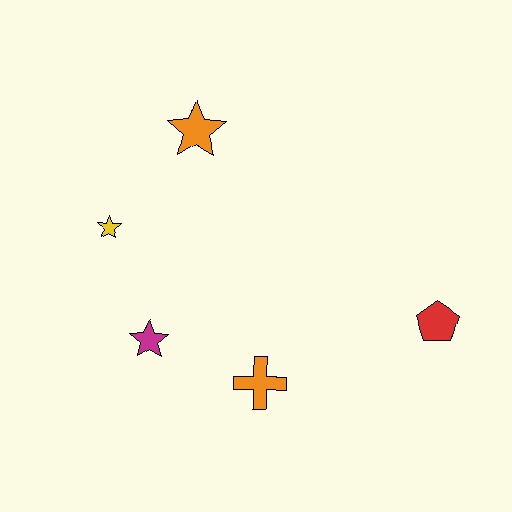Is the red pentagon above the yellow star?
No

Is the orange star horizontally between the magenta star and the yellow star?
No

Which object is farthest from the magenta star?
The red pentagon is farthest from the magenta star.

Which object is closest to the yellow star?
The magenta star is closest to the yellow star.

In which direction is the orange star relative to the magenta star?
The orange star is above the magenta star.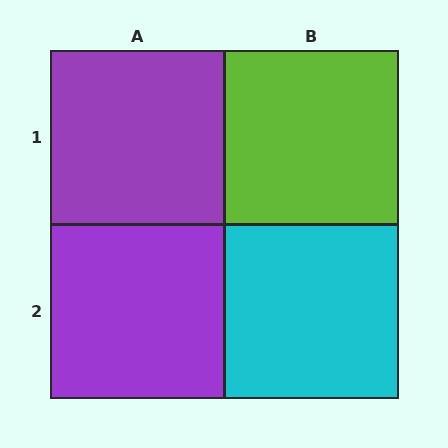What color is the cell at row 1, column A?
Purple.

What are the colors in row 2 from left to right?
Purple, cyan.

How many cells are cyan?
1 cell is cyan.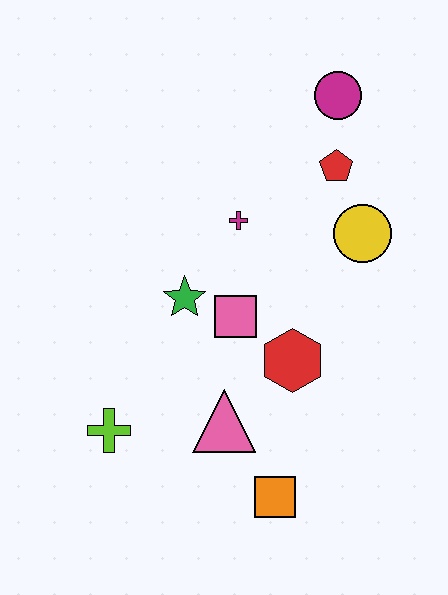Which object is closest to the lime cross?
The pink triangle is closest to the lime cross.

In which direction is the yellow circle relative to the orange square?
The yellow circle is above the orange square.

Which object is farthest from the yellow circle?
The lime cross is farthest from the yellow circle.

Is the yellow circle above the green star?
Yes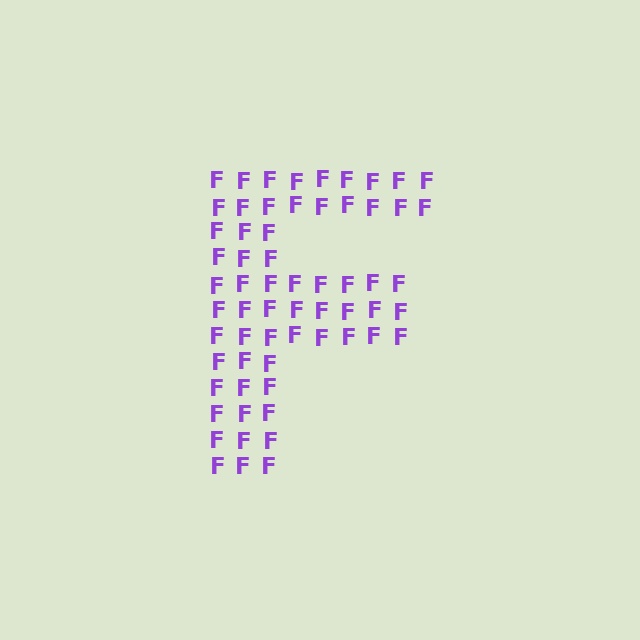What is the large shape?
The large shape is the letter F.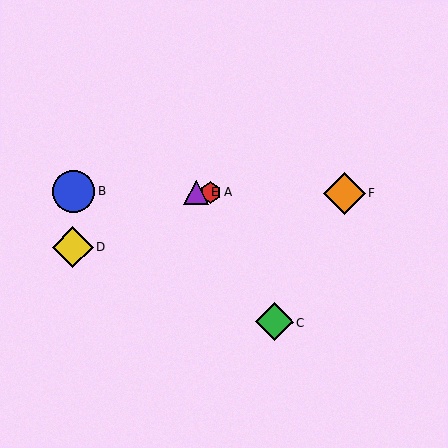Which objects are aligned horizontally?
Objects A, B, E, F are aligned horizontally.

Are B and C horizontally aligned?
No, B is at y≈191 and C is at y≈322.